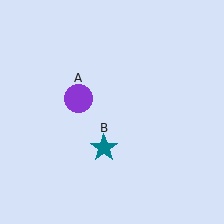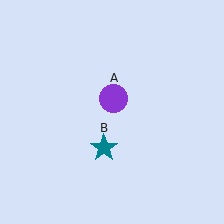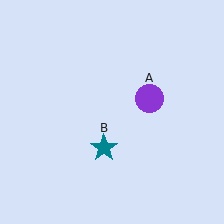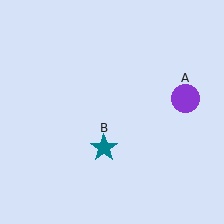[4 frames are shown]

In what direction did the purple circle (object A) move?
The purple circle (object A) moved right.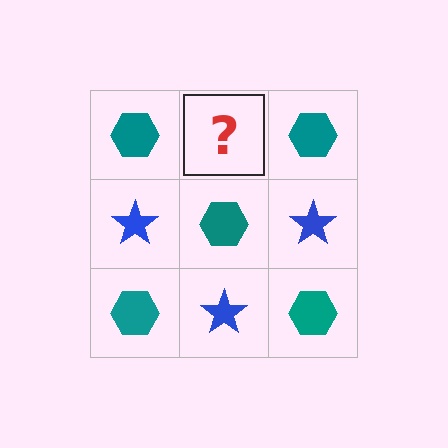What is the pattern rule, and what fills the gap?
The rule is that it alternates teal hexagon and blue star in a checkerboard pattern. The gap should be filled with a blue star.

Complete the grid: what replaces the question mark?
The question mark should be replaced with a blue star.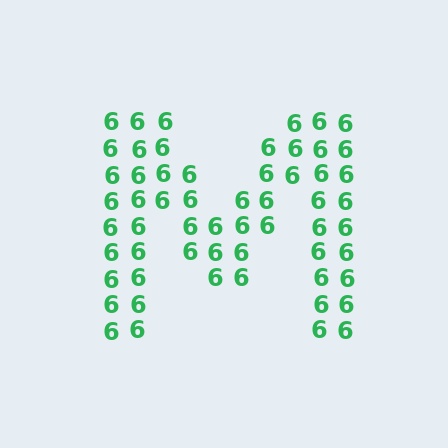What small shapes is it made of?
It is made of small digit 6's.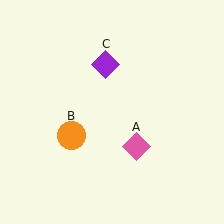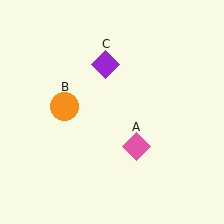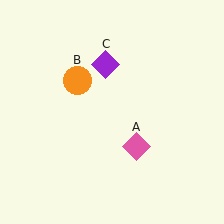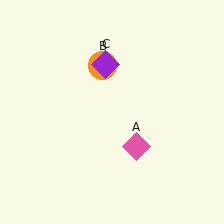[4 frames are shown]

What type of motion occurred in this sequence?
The orange circle (object B) rotated clockwise around the center of the scene.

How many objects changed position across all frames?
1 object changed position: orange circle (object B).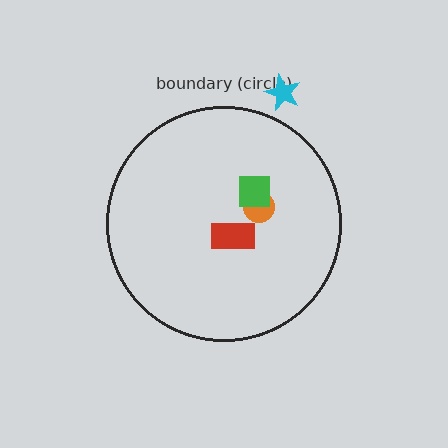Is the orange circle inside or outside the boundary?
Inside.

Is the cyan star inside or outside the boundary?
Outside.